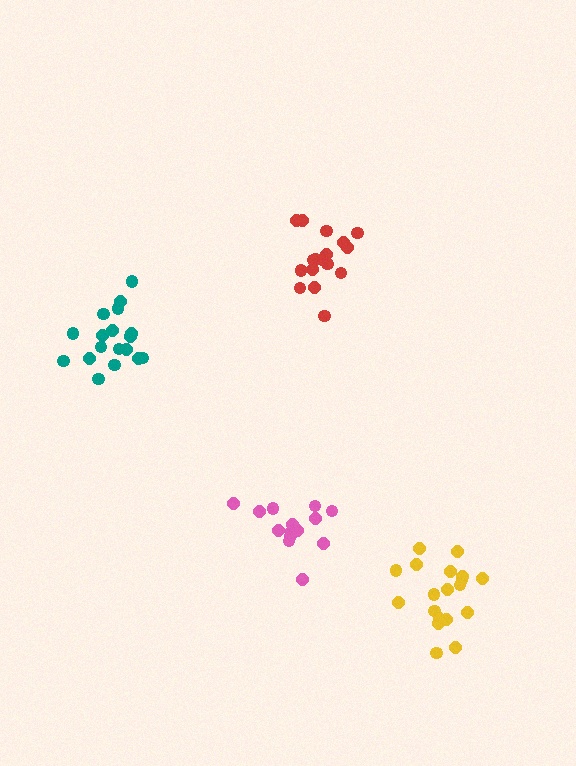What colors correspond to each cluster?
The clusters are colored: pink, teal, red, yellow.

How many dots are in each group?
Group 1: 14 dots, Group 2: 18 dots, Group 3: 18 dots, Group 4: 19 dots (69 total).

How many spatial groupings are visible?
There are 4 spatial groupings.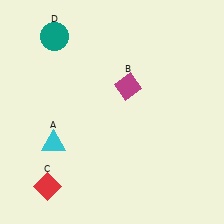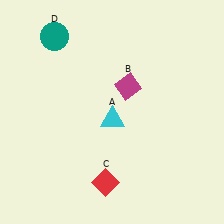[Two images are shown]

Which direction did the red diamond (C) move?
The red diamond (C) moved right.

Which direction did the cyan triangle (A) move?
The cyan triangle (A) moved right.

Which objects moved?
The objects that moved are: the cyan triangle (A), the red diamond (C).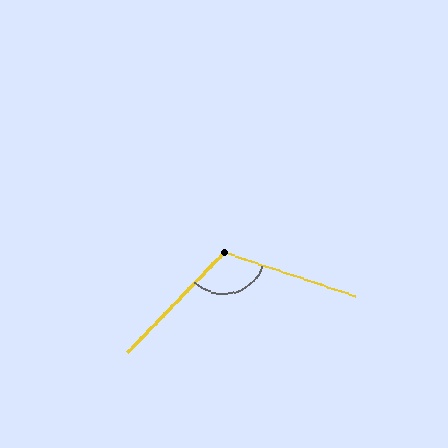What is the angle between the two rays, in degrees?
Approximately 115 degrees.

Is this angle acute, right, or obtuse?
It is obtuse.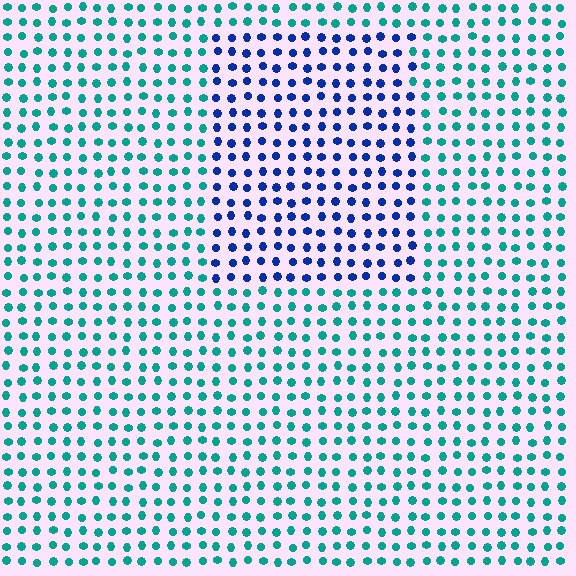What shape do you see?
I see a rectangle.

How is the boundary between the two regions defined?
The boundary is defined purely by a slight shift in hue (about 53 degrees). Spacing, size, and orientation are identical on both sides.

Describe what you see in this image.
The image is filled with small teal elements in a uniform arrangement. A rectangle-shaped region is visible where the elements are tinted to a slightly different hue, forming a subtle color boundary.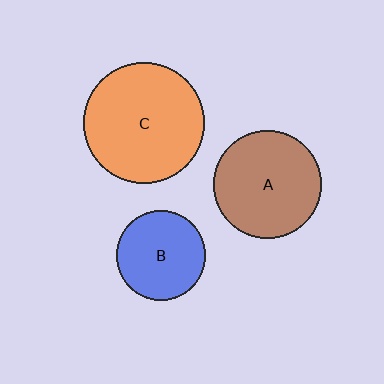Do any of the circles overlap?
No, none of the circles overlap.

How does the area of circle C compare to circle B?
Approximately 1.8 times.